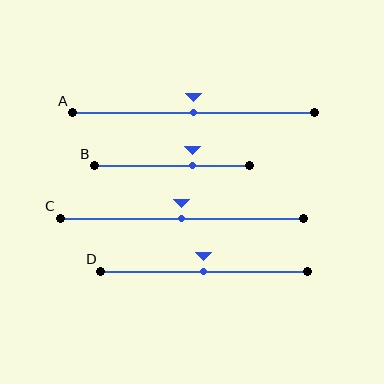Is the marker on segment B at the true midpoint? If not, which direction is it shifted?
No, the marker on segment B is shifted to the right by about 13% of the segment length.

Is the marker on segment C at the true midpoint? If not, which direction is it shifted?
Yes, the marker on segment C is at the true midpoint.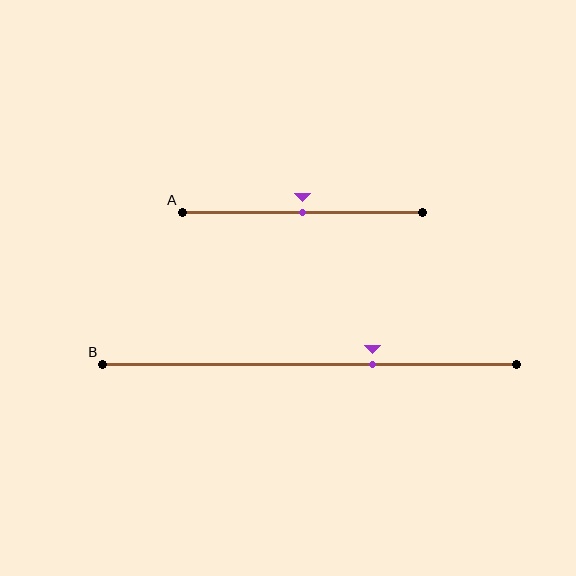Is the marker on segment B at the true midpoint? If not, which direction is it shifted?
No, the marker on segment B is shifted to the right by about 15% of the segment length.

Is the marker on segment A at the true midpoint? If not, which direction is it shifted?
Yes, the marker on segment A is at the true midpoint.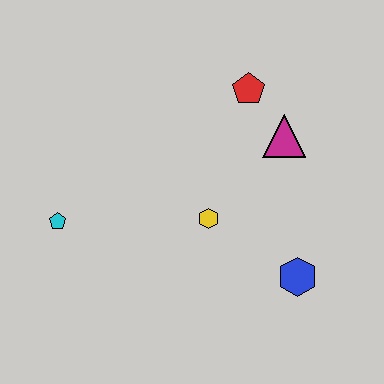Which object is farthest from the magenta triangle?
The cyan pentagon is farthest from the magenta triangle.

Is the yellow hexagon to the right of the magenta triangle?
No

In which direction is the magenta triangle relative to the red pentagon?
The magenta triangle is below the red pentagon.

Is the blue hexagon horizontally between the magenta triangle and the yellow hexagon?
No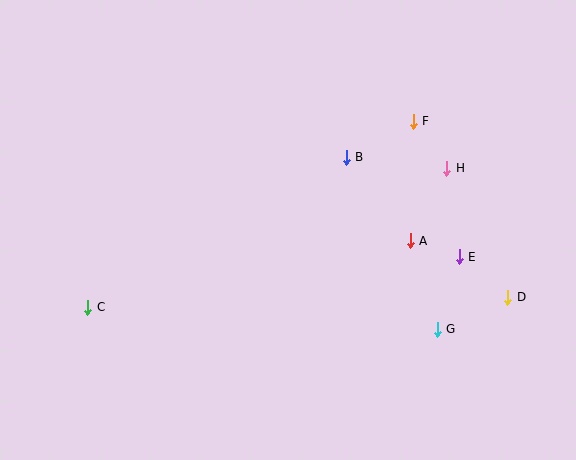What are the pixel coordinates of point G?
Point G is at (437, 329).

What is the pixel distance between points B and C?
The distance between B and C is 299 pixels.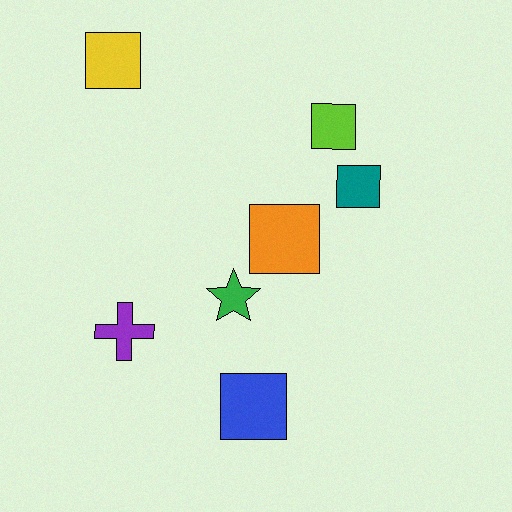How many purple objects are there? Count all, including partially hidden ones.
There is 1 purple object.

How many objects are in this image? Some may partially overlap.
There are 7 objects.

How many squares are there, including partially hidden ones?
There are 5 squares.